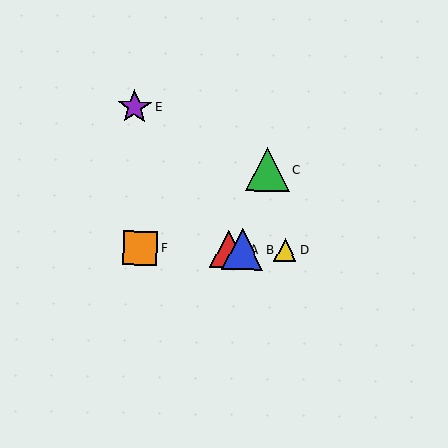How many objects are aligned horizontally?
4 objects (A, B, D, F) are aligned horizontally.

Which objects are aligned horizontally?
Objects A, B, D, F are aligned horizontally.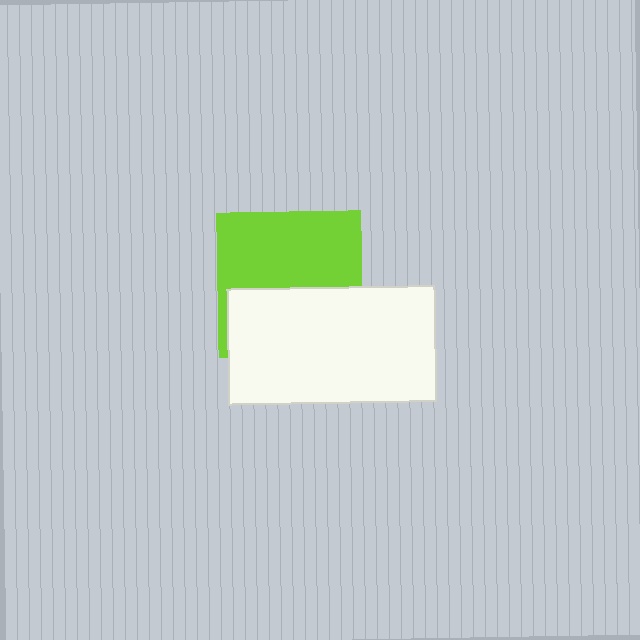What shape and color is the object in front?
The object in front is a white rectangle.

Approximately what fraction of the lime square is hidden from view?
Roughly 44% of the lime square is hidden behind the white rectangle.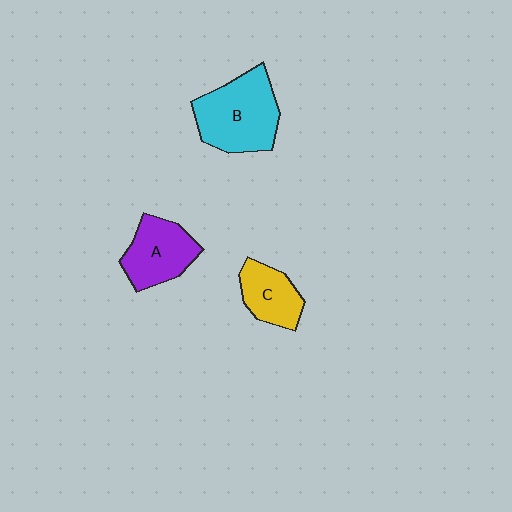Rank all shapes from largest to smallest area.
From largest to smallest: B (cyan), A (purple), C (yellow).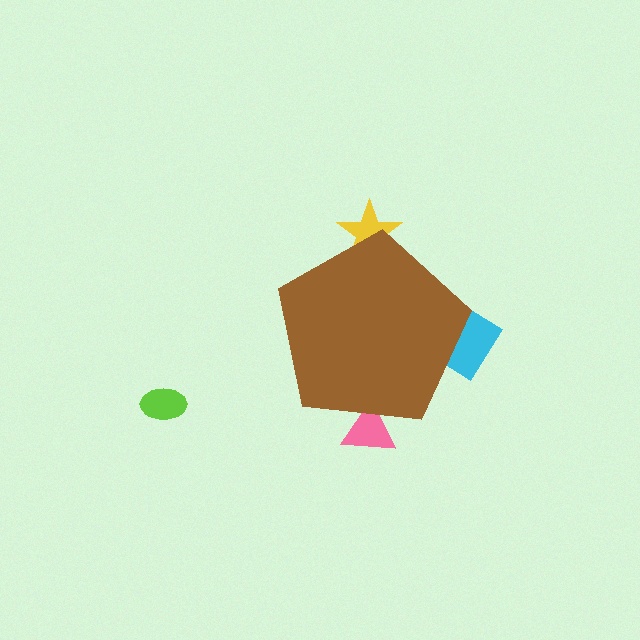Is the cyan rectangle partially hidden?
Yes, the cyan rectangle is partially hidden behind the brown pentagon.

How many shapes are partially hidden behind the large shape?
3 shapes are partially hidden.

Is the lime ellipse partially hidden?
No, the lime ellipse is fully visible.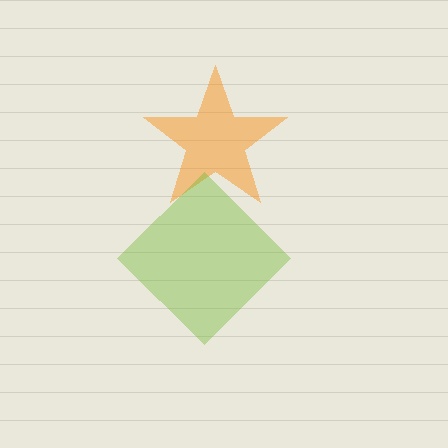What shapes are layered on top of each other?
The layered shapes are: an orange star, a lime diamond.